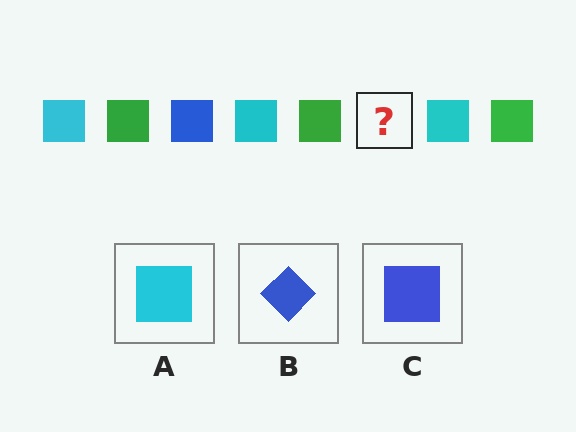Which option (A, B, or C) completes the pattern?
C.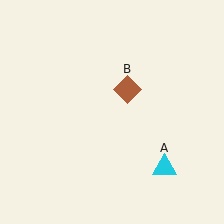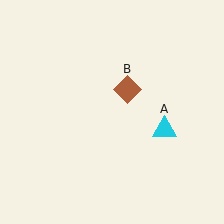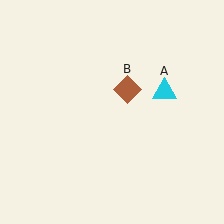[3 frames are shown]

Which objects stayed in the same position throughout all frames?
Brown diamond (object B) remained stationary.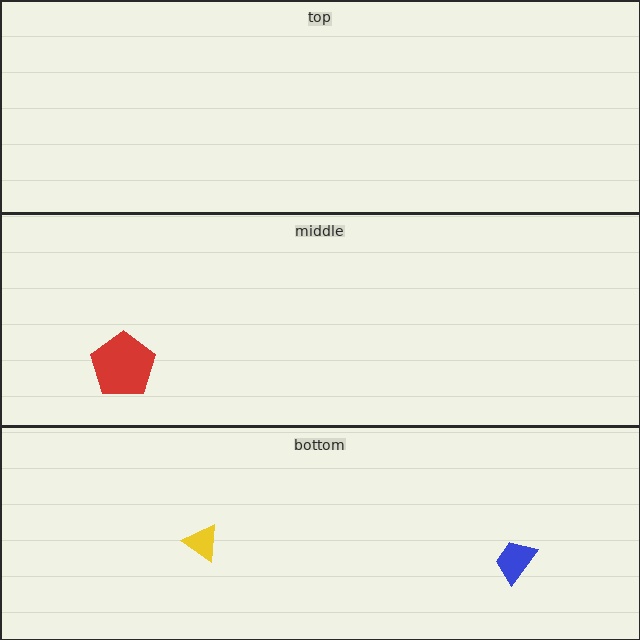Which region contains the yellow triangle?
The bottom region.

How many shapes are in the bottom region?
2.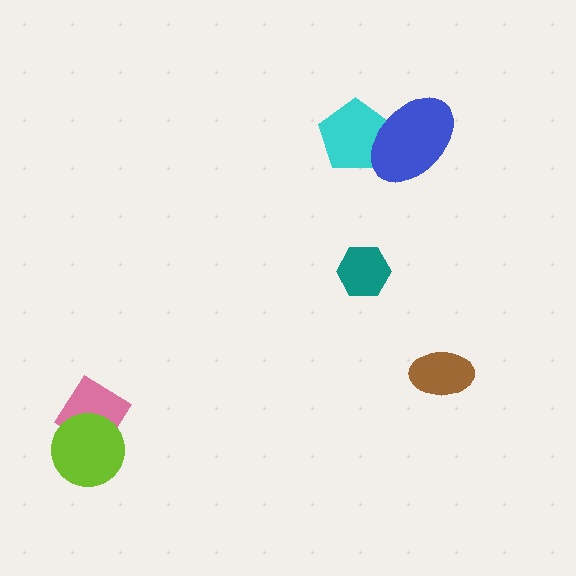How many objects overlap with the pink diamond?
1 object overlaps with the pink diamond.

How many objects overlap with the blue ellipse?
1 object overlaps with the blue ellipse.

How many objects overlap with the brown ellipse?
0 objects overlap with the brown ellipse.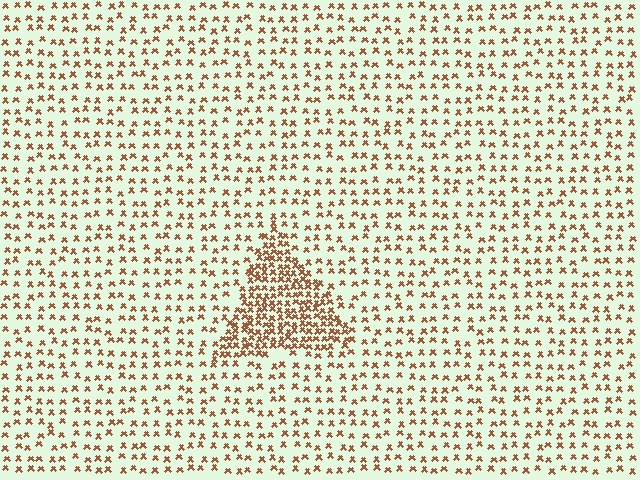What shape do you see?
I see a triangle.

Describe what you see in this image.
The image contains small brown elements arranged at two different densities. A triangle-shaped region is visible where the elements are more densely packed than the surrounding area.